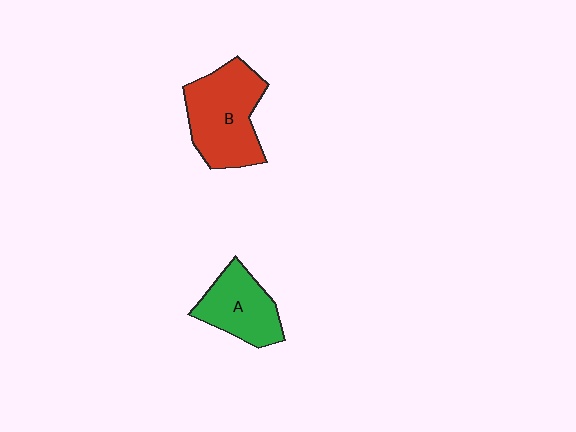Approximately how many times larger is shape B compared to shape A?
Approximately 1.4 times.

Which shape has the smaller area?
Shape A (green).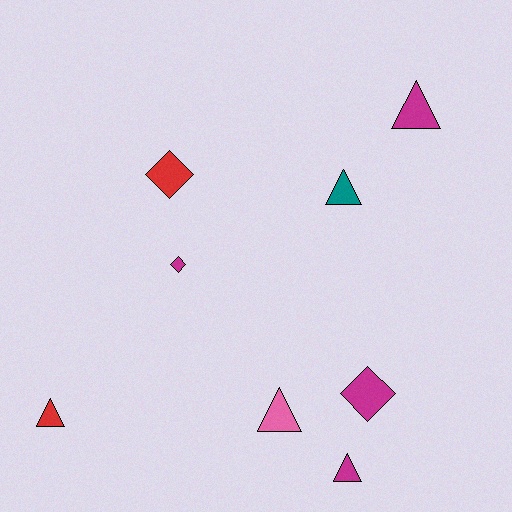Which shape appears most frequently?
Triangle, with 5 objects.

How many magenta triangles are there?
There are 2 magenta triangles.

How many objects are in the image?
There are 8 objects.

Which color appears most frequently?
Magenta, with 4 objects.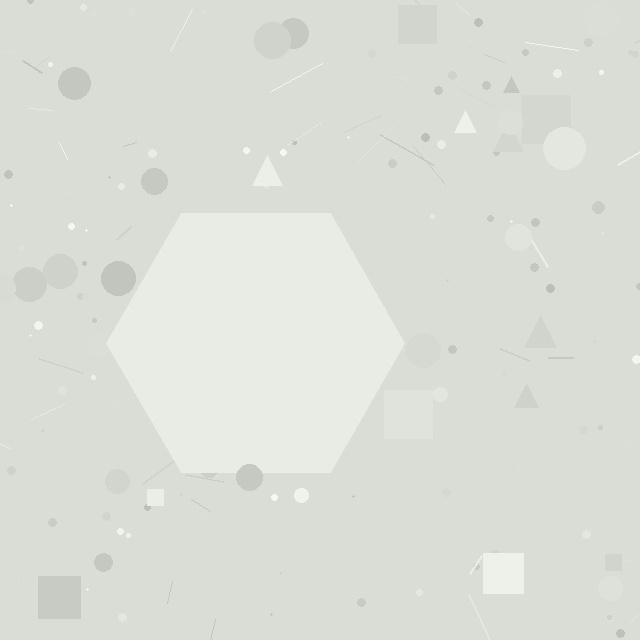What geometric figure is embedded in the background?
A hexagon is embedded in the background.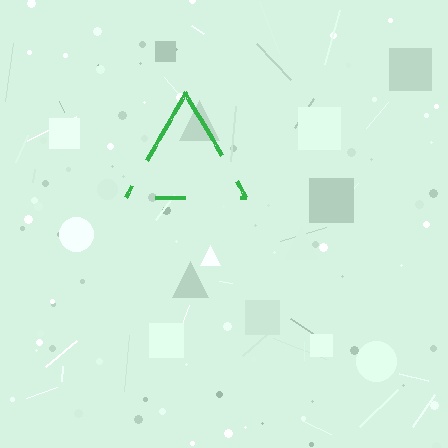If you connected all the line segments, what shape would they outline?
They would outline a triangle.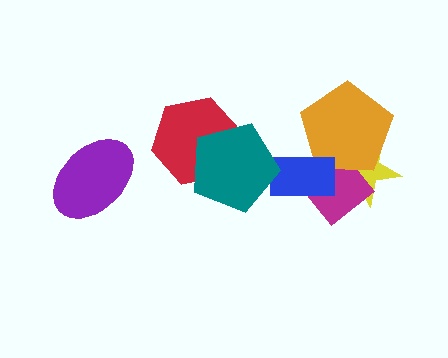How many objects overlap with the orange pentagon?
3 objects overlap with the orange pentagon.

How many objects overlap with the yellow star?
3 objects overlap with the yellow star.